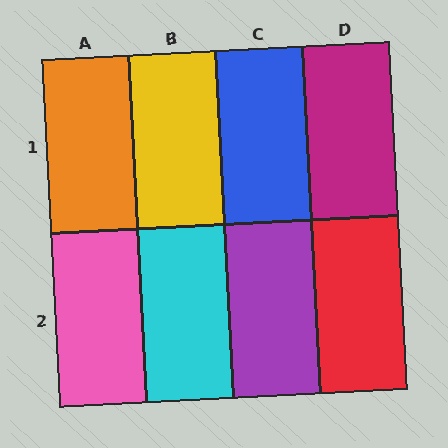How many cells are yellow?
1 cell is yellow.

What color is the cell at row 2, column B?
Cyan.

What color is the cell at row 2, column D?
Red.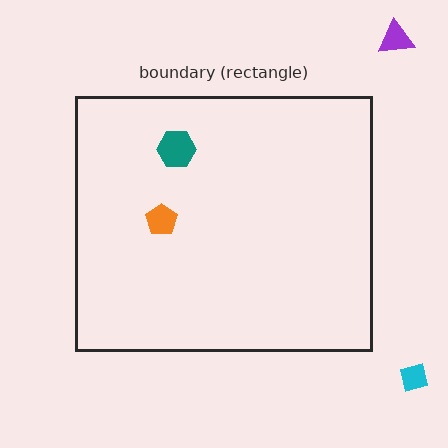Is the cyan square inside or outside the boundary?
Outside.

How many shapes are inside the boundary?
2 inside, 2 outside.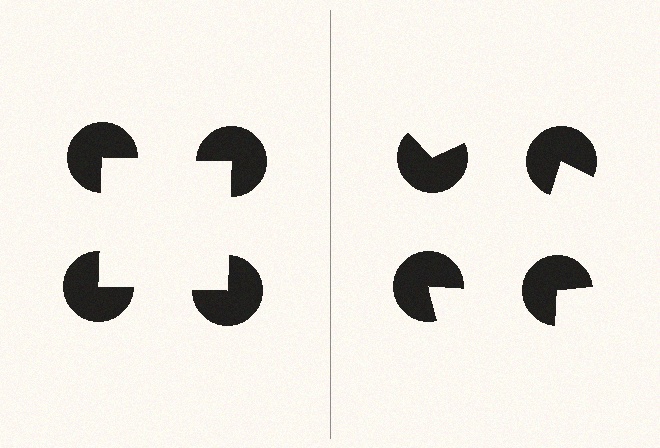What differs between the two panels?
The pac-man discs are positioned identically on both sides; only the wedge orientations differ. On the left they align to a square; on the right they are misaligned.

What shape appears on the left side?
An illusory square.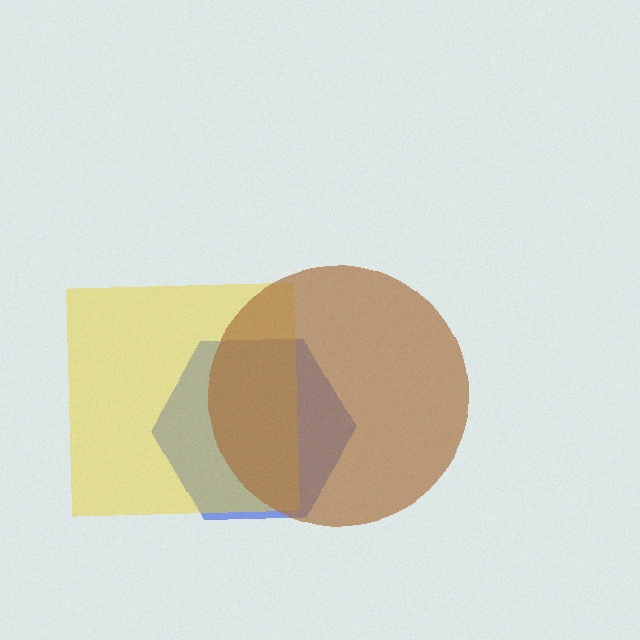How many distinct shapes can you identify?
There are 3 distinct shapes: a blue hexagon, a yellow square, a brown circle.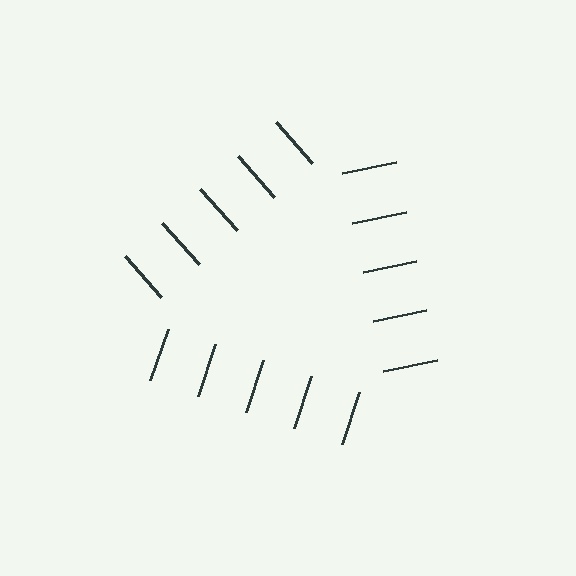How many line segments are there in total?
15 — 5 along each of the 3 edges.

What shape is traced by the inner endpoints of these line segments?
An illusory triangle — the line segments terminate on its edges but no continuous stroke is drawn.